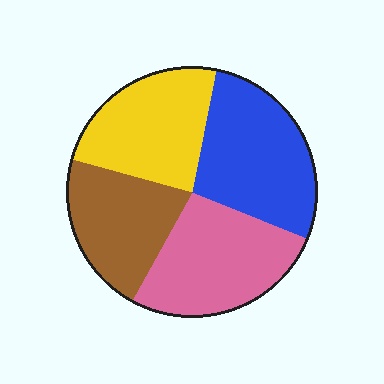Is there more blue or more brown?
Blue.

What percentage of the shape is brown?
Brown takes up less than a quarter of the shape.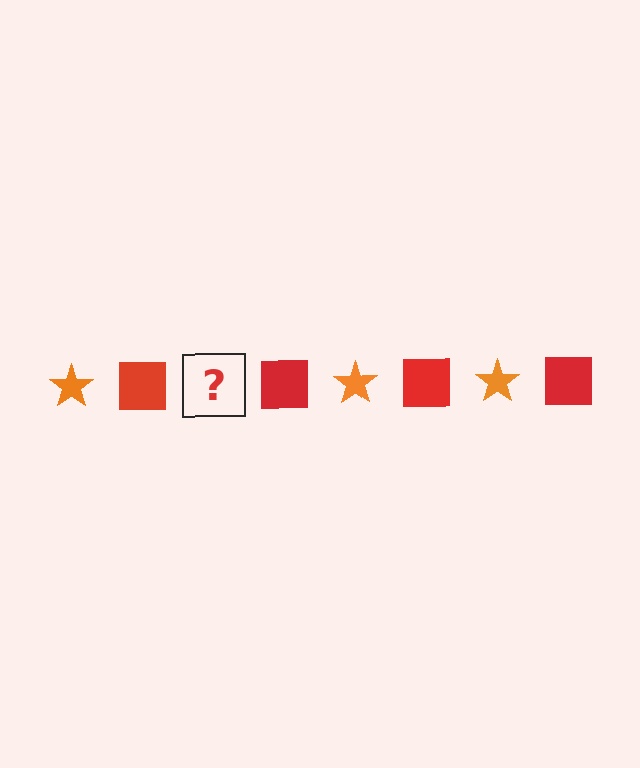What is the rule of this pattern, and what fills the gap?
The rule is that the pattern alternates between orange star and red square. The gap should be filled with an orange star.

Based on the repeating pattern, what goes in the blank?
The blank should be an orange star.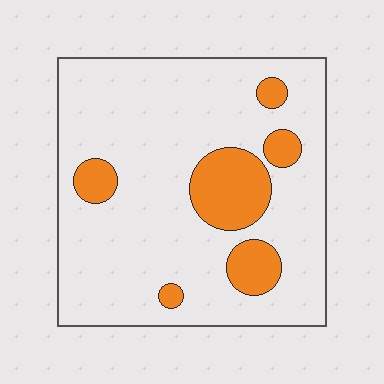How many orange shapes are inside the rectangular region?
6.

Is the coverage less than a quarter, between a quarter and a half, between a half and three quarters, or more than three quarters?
Less than a quarter.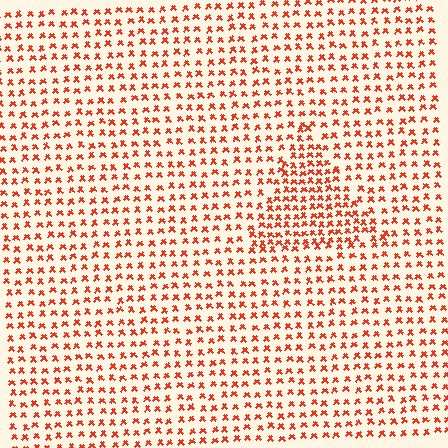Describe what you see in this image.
The image contains small red elements arranged at two different densities. A triangle-shaped region is visible where the elements are more densely packed than the surrounding area.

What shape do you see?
I see a triangle.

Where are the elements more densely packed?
The elements are more densely packed inside the triangle boundary.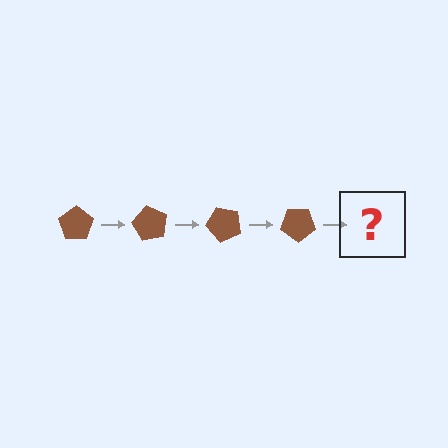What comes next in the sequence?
The next element should be a brown pentagon rotated 240 degrees.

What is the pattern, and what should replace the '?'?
The pattern is that the pentagon rotates 60 degrees each step. The '?' should be a brown pentagon rotated 240 degrees.